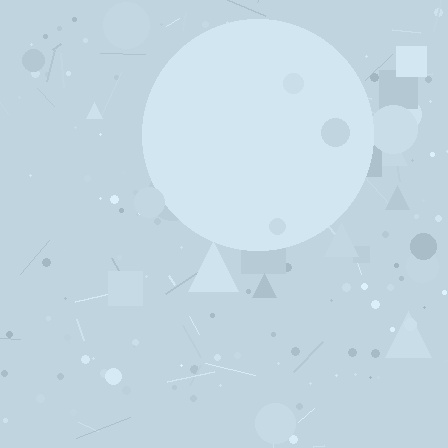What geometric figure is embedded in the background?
A circle is embedded in the background.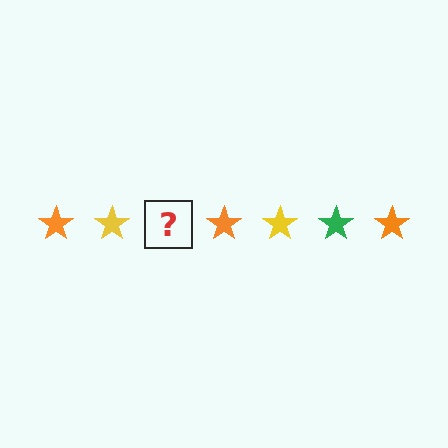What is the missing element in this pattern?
The missing element is a green star.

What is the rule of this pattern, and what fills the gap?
The rule is that the pattern cycles through orange, yellow, green stars. The gap should be filled with a green star.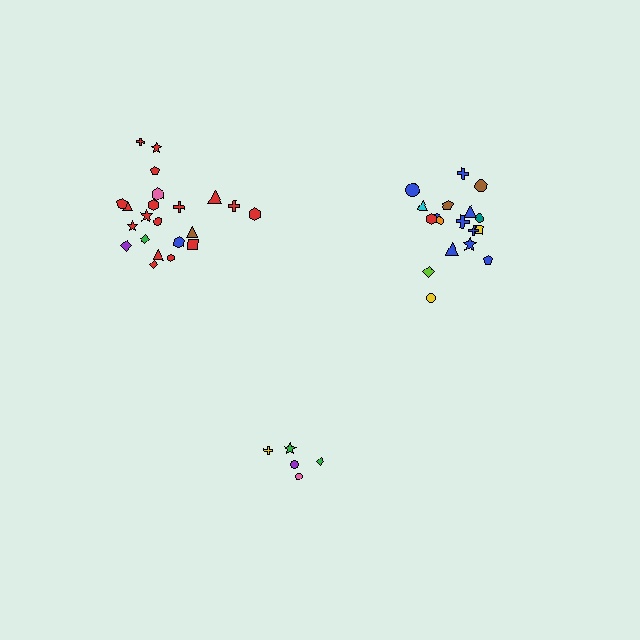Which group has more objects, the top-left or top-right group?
The top-left group.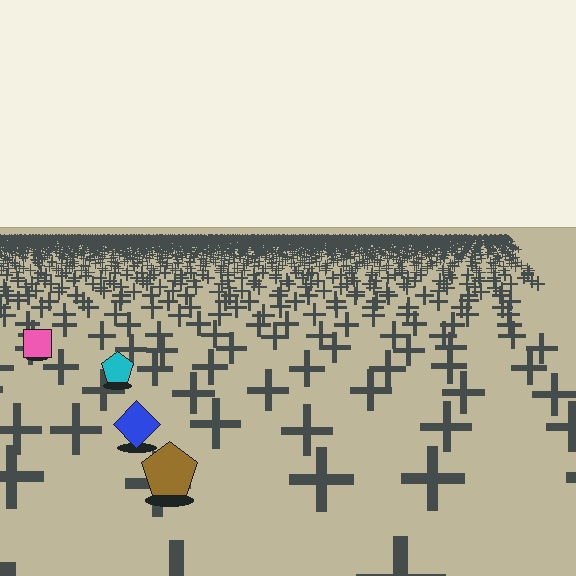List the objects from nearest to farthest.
From nearest to farthest: the brown pentagon, the blue diamond, the cyan pentagon, the pink square.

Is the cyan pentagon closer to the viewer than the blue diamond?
No. The blue diamond is closer — you can tell from the texture gradient: the ground texture is coarser near it.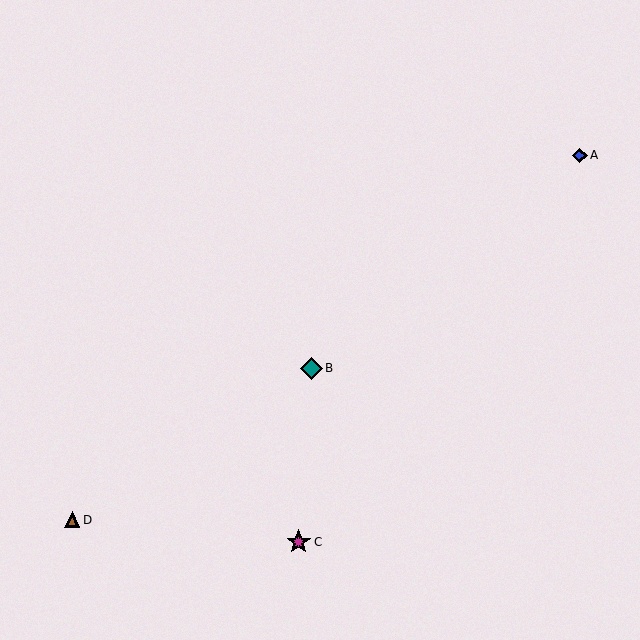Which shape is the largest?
The magenta star (labeled C) is the largest.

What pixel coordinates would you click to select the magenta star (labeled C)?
Click at (299, 542) to select the magenta star C.